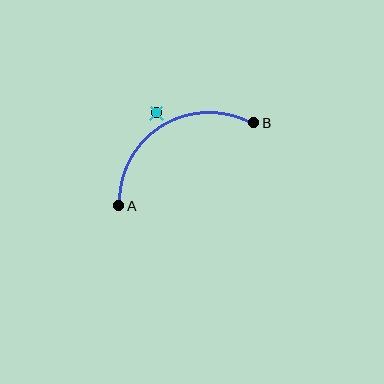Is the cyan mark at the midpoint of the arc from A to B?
No — the cyan mark does not lie on the arc at all. It sits slightly outside the curve.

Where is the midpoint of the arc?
The arc midpoint is the point on the curve farthest from the straight line joining A and B. It sits above that line.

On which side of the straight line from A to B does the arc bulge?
The arc bulges above the straight line connecting A and B.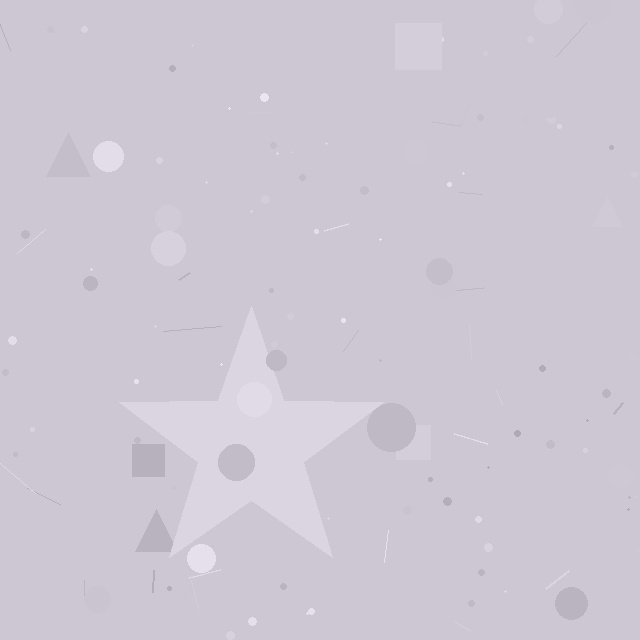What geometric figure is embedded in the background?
A star is embedded in the background.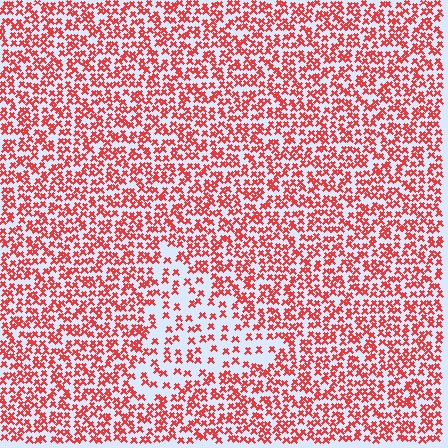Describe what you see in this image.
The image contains small red elements arranged at two different densities. A triangle-shaped region is visible where the elements are less densely packed than the surrounding area.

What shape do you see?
I see a triangle.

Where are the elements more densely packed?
The elements are more densely packed outside the triangle boundary.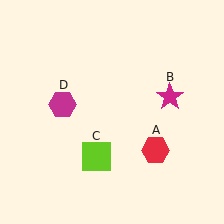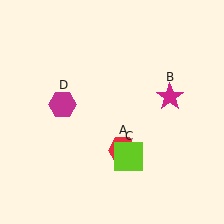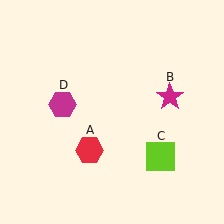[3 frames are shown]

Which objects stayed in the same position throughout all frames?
Magenta star (object B) and magenta hexagon (object D) remained stationary.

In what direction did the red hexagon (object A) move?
The red hexagon (object A) moved left.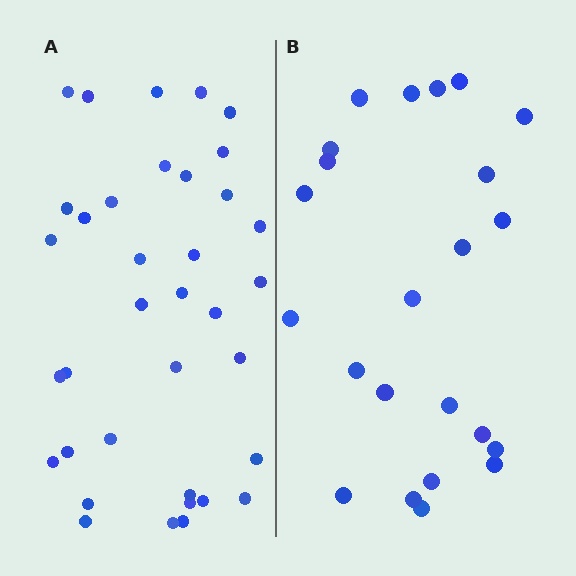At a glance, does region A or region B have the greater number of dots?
Region A (the left region) has more dots.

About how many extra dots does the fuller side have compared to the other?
Region A has approximately 15 more dots than region B.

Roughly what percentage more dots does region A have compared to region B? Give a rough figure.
About 55% more.